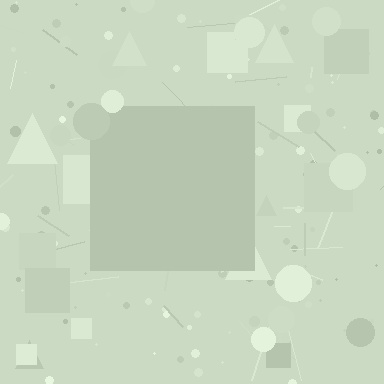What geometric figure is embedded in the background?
A square is embedded in the background.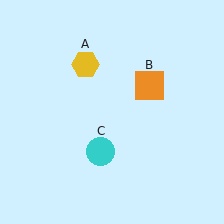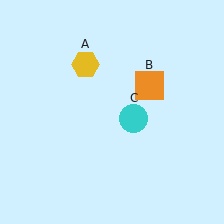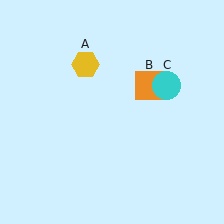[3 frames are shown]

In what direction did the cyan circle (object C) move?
The cyan circle (object C) moved up and to the right.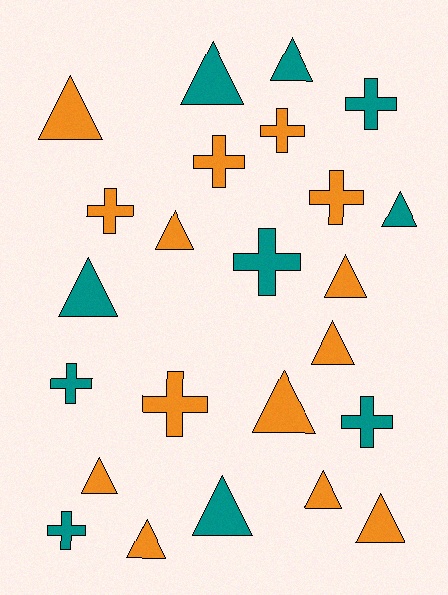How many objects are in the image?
There are 24 objects.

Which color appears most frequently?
Orange, with 14 objects.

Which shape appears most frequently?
Triangle, with 14 objects.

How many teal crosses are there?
There are 5 teal crosses.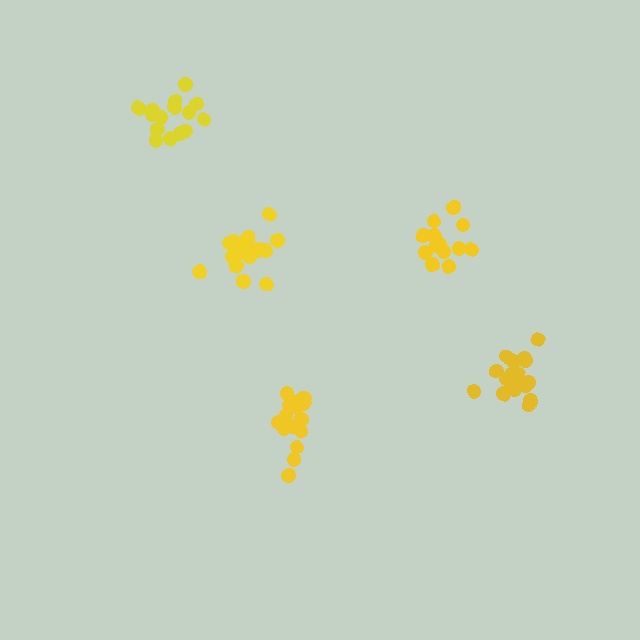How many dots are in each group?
Group 1: 16 dots, Group 2: 13 dots, Group 3: 18 dots, Group 4: 15 dots, Group 5: 18 dots (80 total).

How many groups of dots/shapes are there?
There are 5 groups.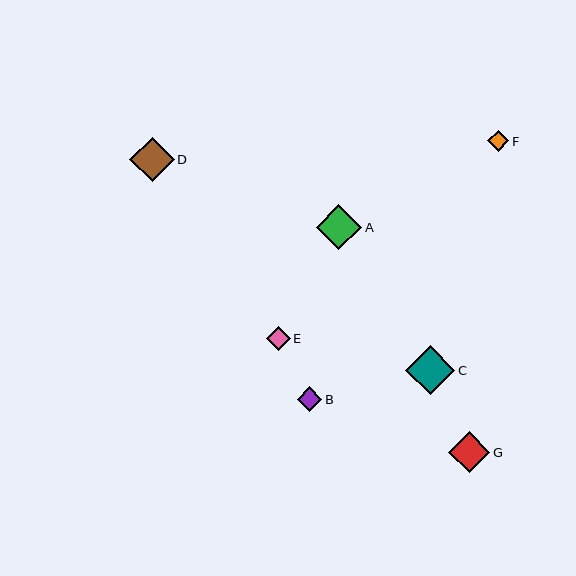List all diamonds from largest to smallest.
From largest to smallest: C, A, D, G, B, E, F.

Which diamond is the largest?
Diamond C is the largest with a size of approximately 49 pixels.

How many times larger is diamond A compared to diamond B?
Diamond A is approximately 1.8 times the size of diamond B.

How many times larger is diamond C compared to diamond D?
Diamond C is approximately 1.1 times the size of diamond D.